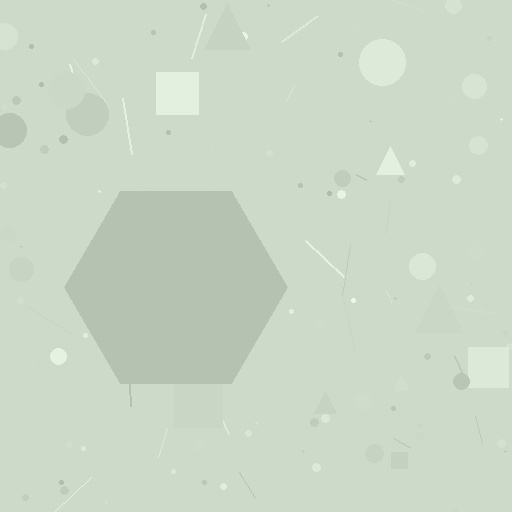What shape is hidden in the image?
A hexagon is hidden in the image.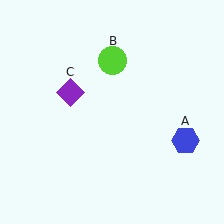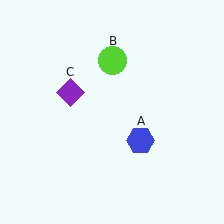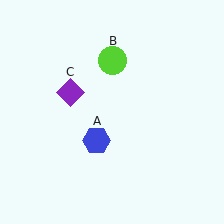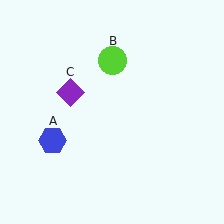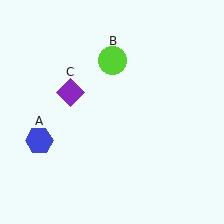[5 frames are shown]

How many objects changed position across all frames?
1 object changed position: blue hexagon (object A).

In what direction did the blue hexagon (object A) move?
The blue hexagon (object A) moved left.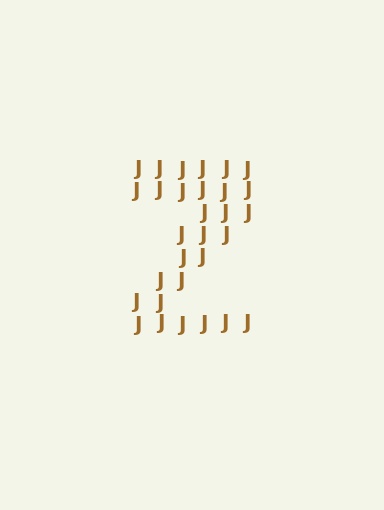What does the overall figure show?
The overall figure shows the letter Z.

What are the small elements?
The small elements are letter J's.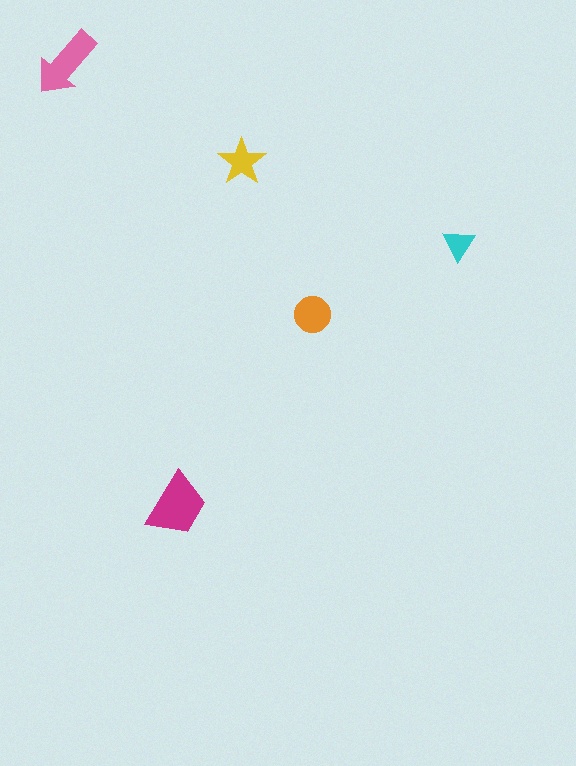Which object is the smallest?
The cyan triangle.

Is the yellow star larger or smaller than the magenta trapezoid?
Smaller.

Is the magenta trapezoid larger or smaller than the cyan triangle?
Larger.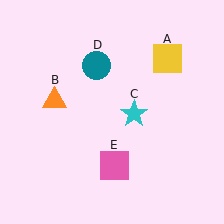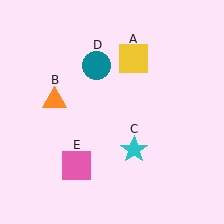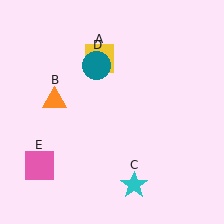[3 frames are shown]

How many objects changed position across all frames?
3 objects changed position: yellow square (object A), cyan star (object C), pink square (object E).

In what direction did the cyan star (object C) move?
The cyan star (object C) moved down.